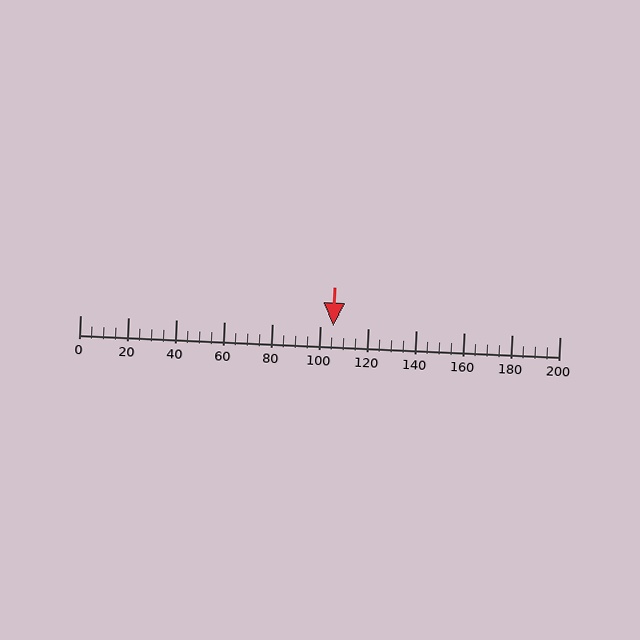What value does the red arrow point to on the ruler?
The red arrow points to approximately 106.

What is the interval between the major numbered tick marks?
The major tick marks are spaced 20 units apart.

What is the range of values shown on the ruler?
The ruler shows values from 0 to 200.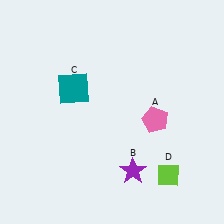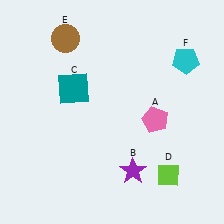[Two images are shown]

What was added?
A brown circle (E), a cyan pentagon (F) were added in Image 2.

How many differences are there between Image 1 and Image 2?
There are 2 differences between the two images.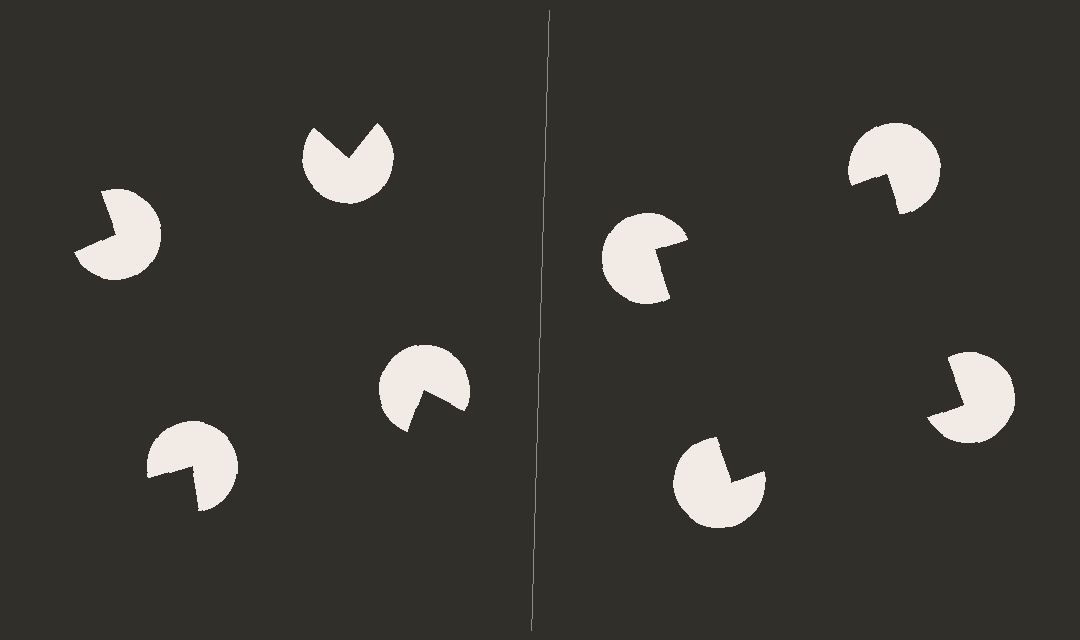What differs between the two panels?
The pac-man discs are positioned identically on both sides; only the wedge orientations differ. On the right they align to a square; on the left they are misaligned.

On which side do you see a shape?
An illusory square appears on the right side. On the left side the wedge cuts are rotated, so no coherent shape forms.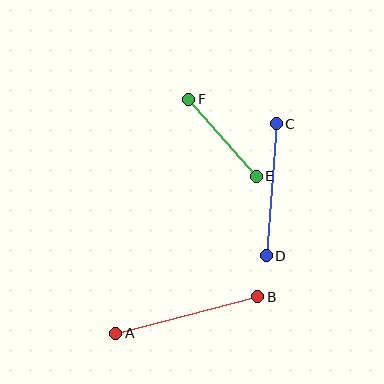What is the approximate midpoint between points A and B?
The midpoint is at approximately (187, 315) pixels.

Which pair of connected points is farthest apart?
Points A and B are farthest apart.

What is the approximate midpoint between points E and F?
The midpoint is at approximately (223, 138) pixels.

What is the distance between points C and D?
The distance is approximately 133 pixels.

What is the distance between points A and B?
The distance is approximately 147 pixels.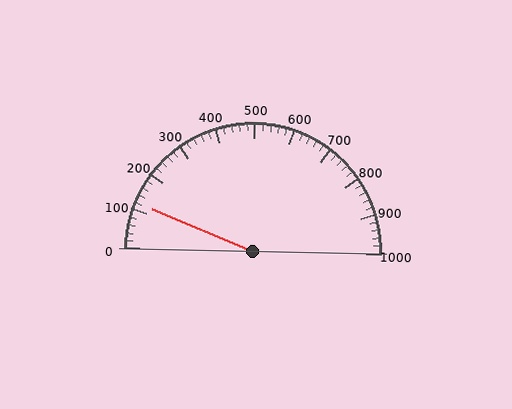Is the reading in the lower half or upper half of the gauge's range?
The reading is in the lower half of the range (0 to 1000).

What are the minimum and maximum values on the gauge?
The gauge ranges from 0 to 1000.